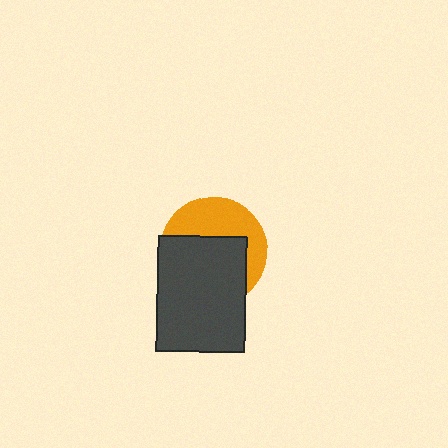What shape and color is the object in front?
The object in front is a dark gray rectangle.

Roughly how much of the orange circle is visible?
A small part of it is visible (roughly 42%).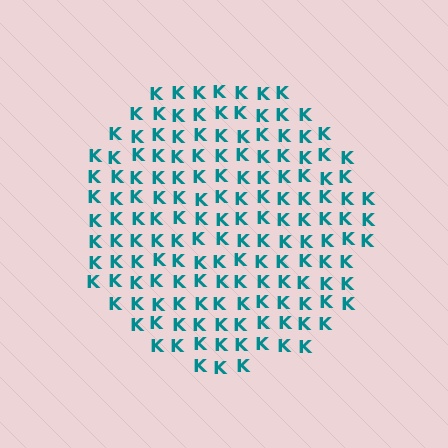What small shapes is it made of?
It is made of small letter K's.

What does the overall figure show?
The overall figure shows a circle.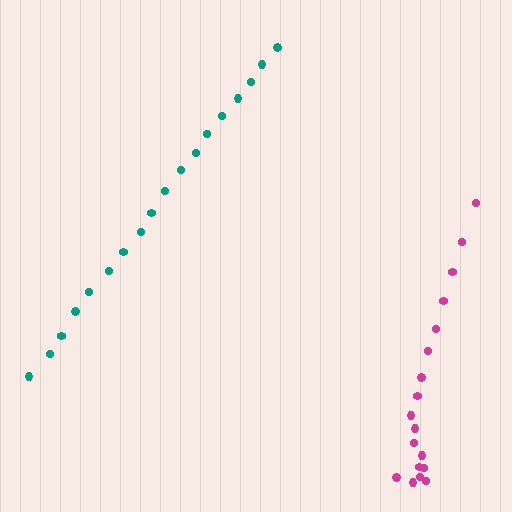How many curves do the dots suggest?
There are 2 distinct paths.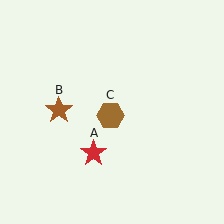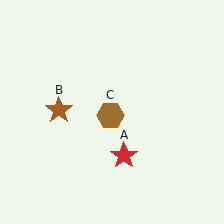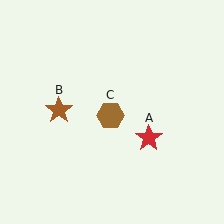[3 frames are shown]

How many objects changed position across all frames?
1 object changed position: red star (object A).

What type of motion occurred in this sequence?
The red star (object A) rotated counterclockwise around the center of the scene.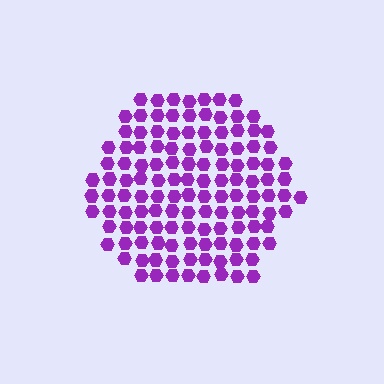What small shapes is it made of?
It is made of small hexagons.